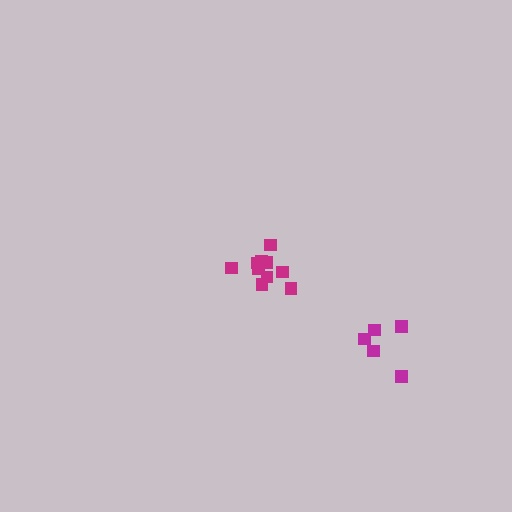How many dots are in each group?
Group 1: 5 dots, Group 2: 10 dots (15 total).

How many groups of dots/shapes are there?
There are 2 groups.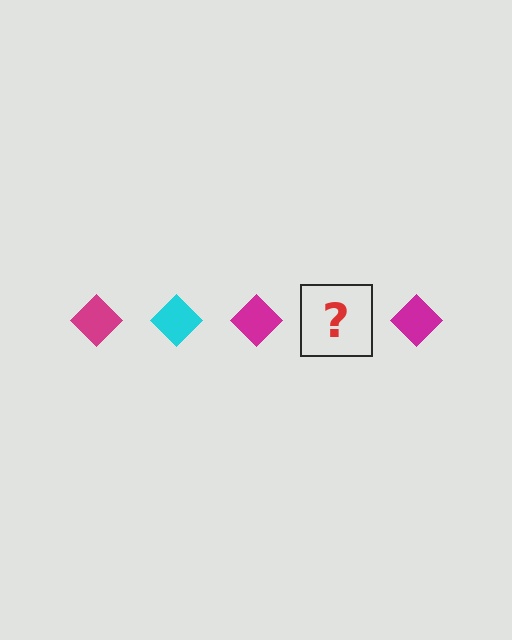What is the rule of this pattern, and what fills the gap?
The rule is that the pattern cycles through magenta, cyan diamonds. The gap should be filled with a cyan diamond.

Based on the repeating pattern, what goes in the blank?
The blank should be a cyan diamond.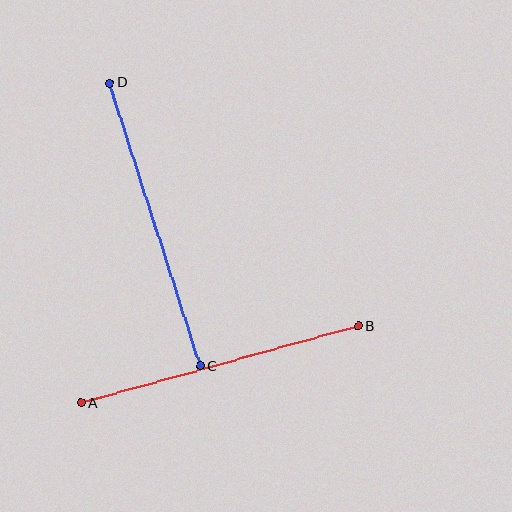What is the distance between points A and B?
The distance is approximately 287 pixels.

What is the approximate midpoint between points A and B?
The midpoint is at approximately (219, 365) pixels.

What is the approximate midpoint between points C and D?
The midpoint is at approximately (155, 225) pixels.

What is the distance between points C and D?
The distance is approximately 297 pixels.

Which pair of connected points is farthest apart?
Points C and D are farthest apart.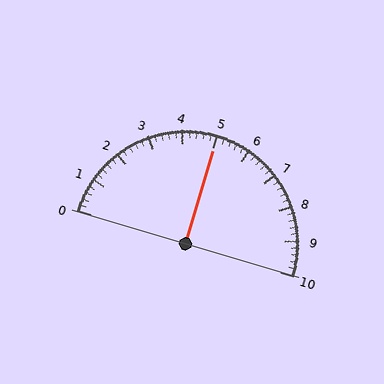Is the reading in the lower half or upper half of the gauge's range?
The reading is in the upper half of the range (0 to 10).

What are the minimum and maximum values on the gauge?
The gauge ranges from 0 to 10.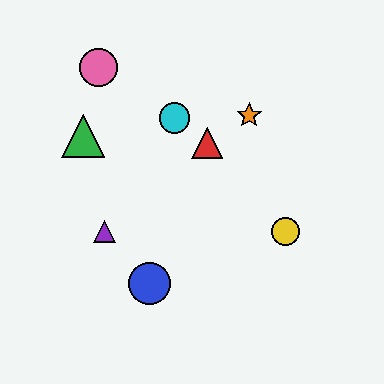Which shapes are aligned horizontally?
The yellow circle, the purple triangle are aligned horizontally.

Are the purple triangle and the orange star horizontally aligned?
No, the purple triangle is at y≈232 and the orange star is at y≈115.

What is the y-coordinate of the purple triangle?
The purple triangle is at y≈232.